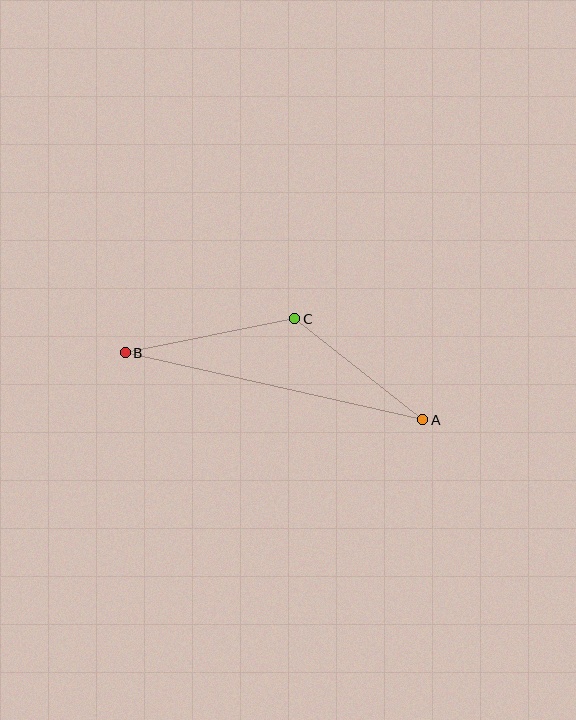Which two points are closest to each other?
Points A and C are closest to each other.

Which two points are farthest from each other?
Points A and B are farthest from each other.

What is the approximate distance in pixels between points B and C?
The distance between B and C is approximately 173 pixels.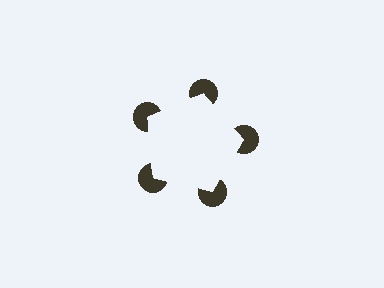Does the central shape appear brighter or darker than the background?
It typically appears slightly brighter than the background, even though no actual brightness change is drawn.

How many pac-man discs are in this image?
There are 5 — one at each vertex of the illusory pentagon.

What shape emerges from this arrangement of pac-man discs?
An illusory pentagon — its edges are inferred from the aligned wedge cuts in the pac-man discs, not physically drawn.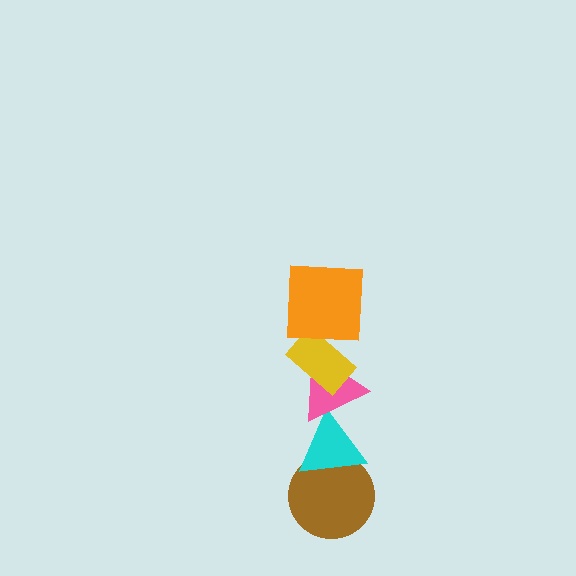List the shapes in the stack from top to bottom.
From top to bottom: the orange square, the yellow rectangle, the pink triangle, the cyan triangle, the brown circle.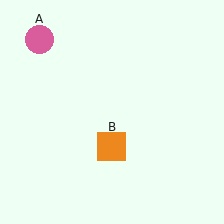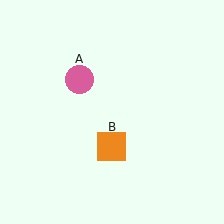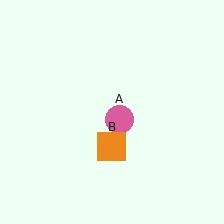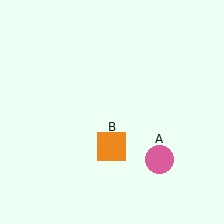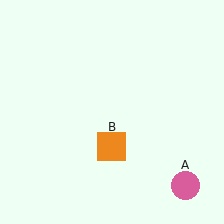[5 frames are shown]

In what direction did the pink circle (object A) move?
The pink circle (object A) moved down and to the right.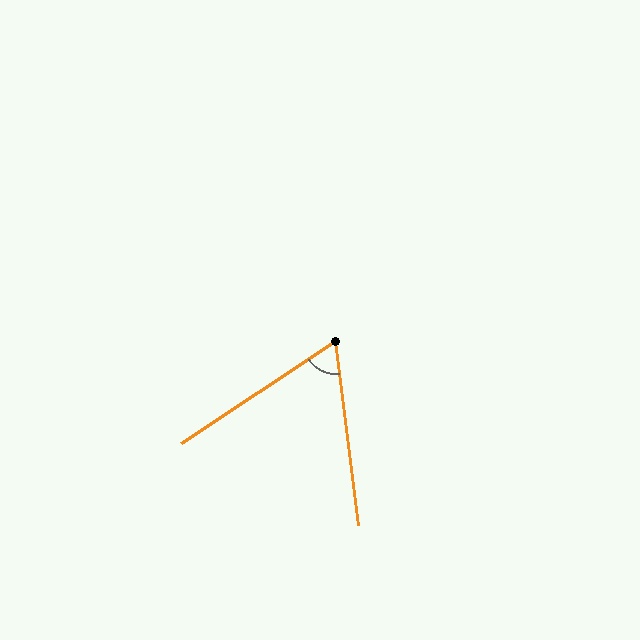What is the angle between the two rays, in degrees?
Approximately 63 degrees.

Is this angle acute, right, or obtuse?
It is acute.